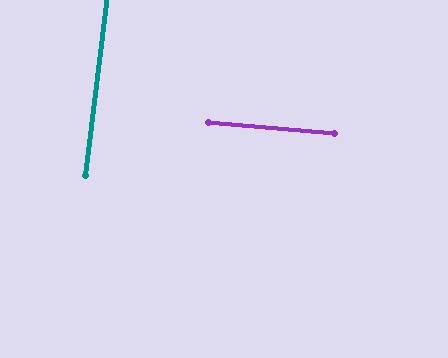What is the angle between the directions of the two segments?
Approximately 88 degrees.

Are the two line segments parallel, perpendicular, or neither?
Perpendicular — they meet at approximately 88°.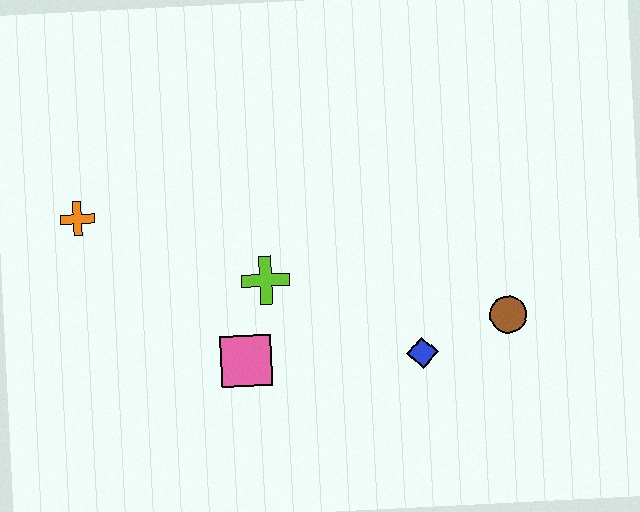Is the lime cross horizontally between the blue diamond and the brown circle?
No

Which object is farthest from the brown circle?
The orange cross is farthest from the brown circle.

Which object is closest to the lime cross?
The pink square is closest to the lime cross.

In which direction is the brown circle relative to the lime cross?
The brown circle is to the right of the lime cross.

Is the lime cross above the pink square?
Yes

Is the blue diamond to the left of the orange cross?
No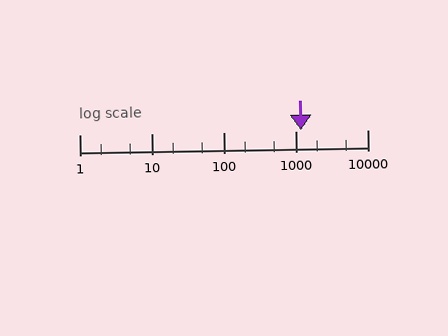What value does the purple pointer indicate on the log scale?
The pointer indicates approximately 1200.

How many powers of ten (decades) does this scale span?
The scale spans 4 decades, from 1 to 10000.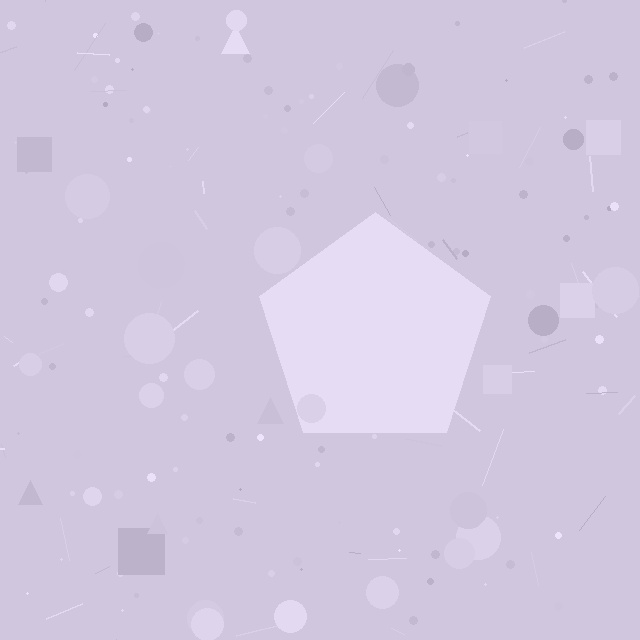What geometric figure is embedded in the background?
A pentagon is embedded in the background.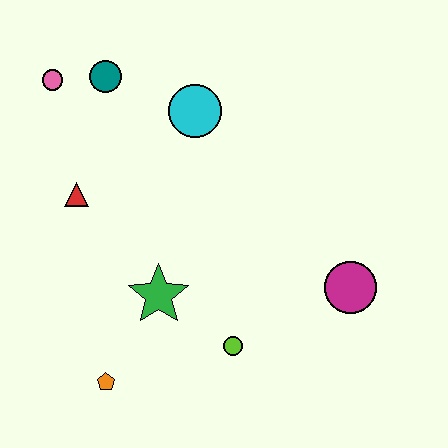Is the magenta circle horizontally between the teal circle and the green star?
No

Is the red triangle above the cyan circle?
No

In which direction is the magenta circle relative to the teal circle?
The magenta circle is to the right of the teal circle.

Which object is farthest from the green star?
The pink circle is farthest from the green star.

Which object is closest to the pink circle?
The teal circle is closest to the pink circle.